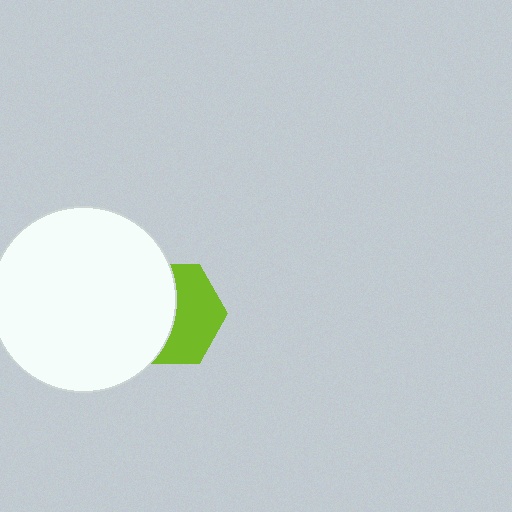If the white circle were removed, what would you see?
You would see the complete lime hexagon.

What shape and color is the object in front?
The object in front is a white circle.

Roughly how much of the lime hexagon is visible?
About half of it is visible (roughly 49%).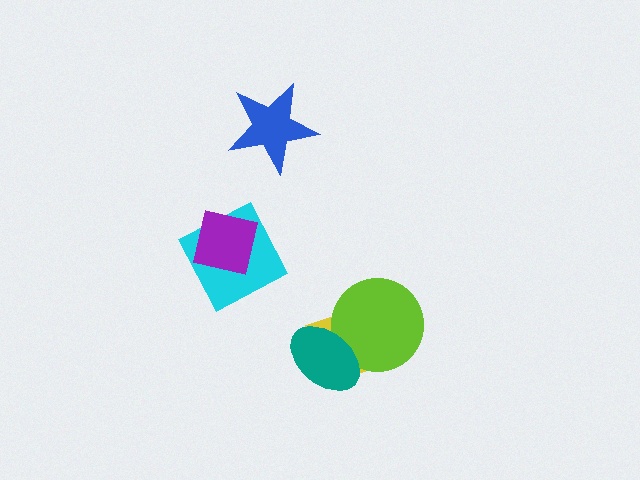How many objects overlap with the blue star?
0 objects overlap with the blue star.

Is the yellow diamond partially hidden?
Yes, it is partially covered by another shape.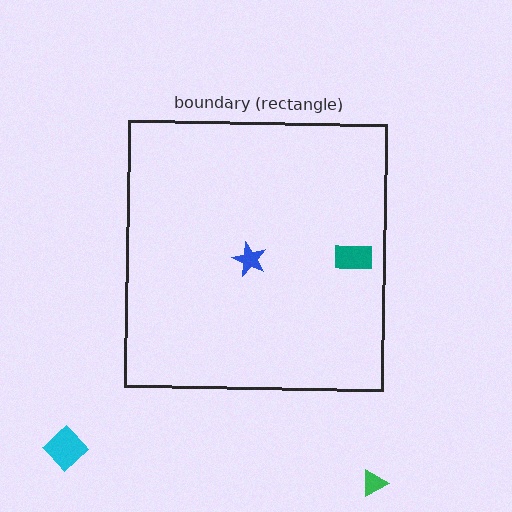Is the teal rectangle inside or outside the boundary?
Inside.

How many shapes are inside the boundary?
2 inside, 2 outside.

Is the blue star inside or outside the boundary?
Inside.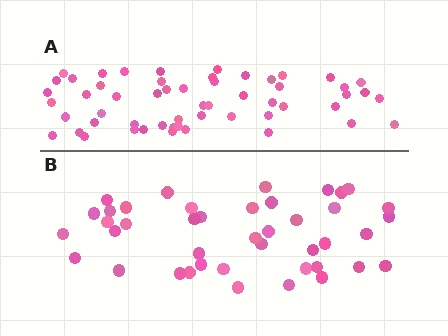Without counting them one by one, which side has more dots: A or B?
Region A (the top region) has more dots.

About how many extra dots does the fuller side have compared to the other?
Region A has approximately 15 more dots than region B.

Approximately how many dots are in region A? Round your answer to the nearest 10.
About 60 dots. (The exact count is 55, which rounds to 60.)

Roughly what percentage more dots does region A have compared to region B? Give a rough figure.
About 30% more.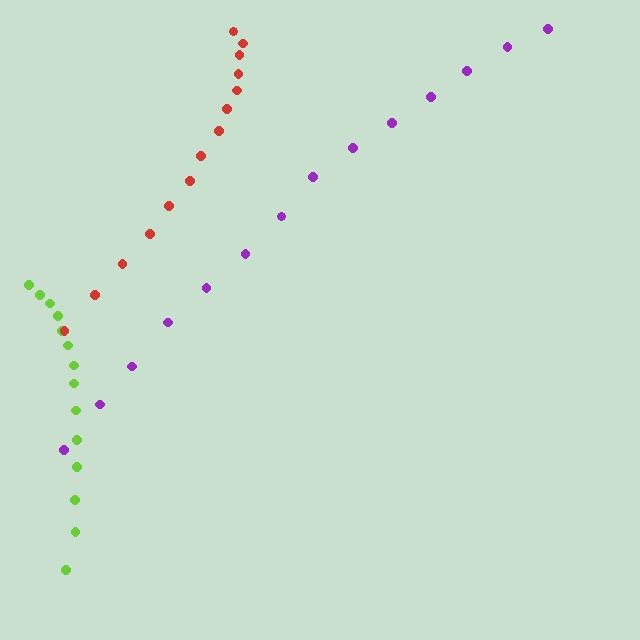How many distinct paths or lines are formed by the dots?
There are 3 distinct paths.